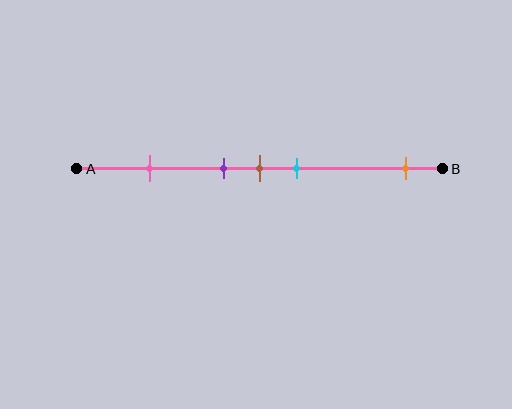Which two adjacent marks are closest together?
The purple and brown marks are the closest adjacent pair.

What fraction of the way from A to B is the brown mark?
The brown mark is approximately 50% (0.5) of the way from A to B.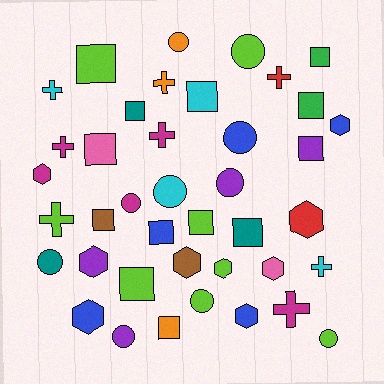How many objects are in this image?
There are 40 objects.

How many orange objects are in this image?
There are 3 orange objects.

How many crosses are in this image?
There are 8 crosses.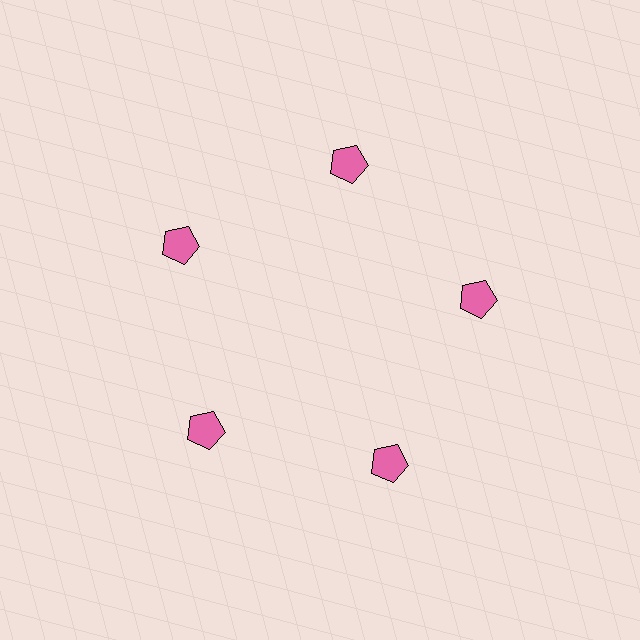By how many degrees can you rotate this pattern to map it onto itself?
The pattern maps onto itself every 72 degrees of rotation.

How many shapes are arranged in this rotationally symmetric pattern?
There are 5 shapes, arranged in 5 groups of 1.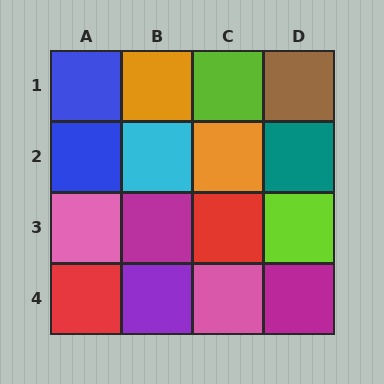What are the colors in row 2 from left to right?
Blue, cyan, orange, teal.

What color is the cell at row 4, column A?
Red.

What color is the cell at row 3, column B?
Magenta.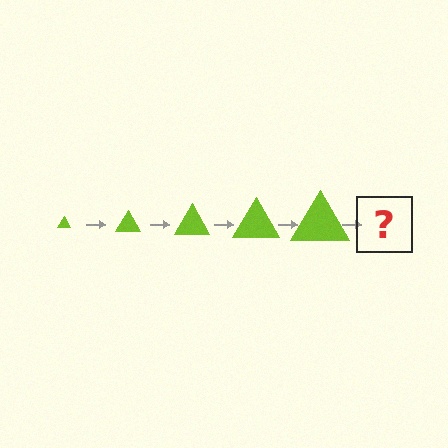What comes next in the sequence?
The next element should be a lime triangle, larger than the previous one.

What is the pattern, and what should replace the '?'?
The pattern is that the triangle gets progressively larger each step. The '?' should be a lime triangle, larger than the previous one.